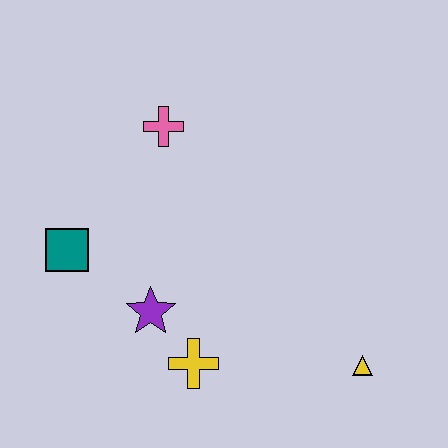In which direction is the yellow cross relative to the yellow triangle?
The yellow cross is to the left of the yellow triangle.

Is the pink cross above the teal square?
Yes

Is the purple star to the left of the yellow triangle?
Yes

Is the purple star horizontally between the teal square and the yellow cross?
Yes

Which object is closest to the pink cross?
The teal square is closest to the pink cross.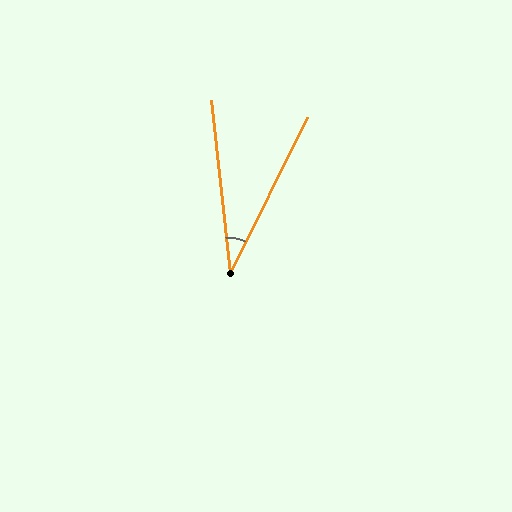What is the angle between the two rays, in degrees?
Approximately 33 degrees.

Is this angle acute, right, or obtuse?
It is acute.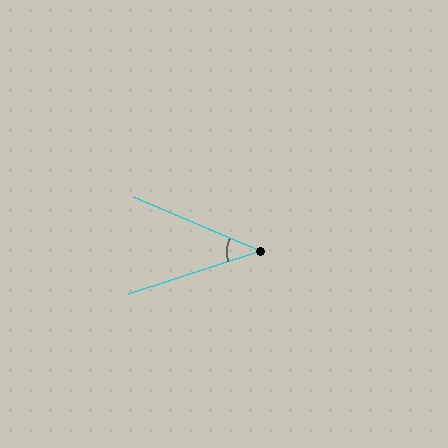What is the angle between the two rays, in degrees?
Approximately 41 degrees.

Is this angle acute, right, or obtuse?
It is acute.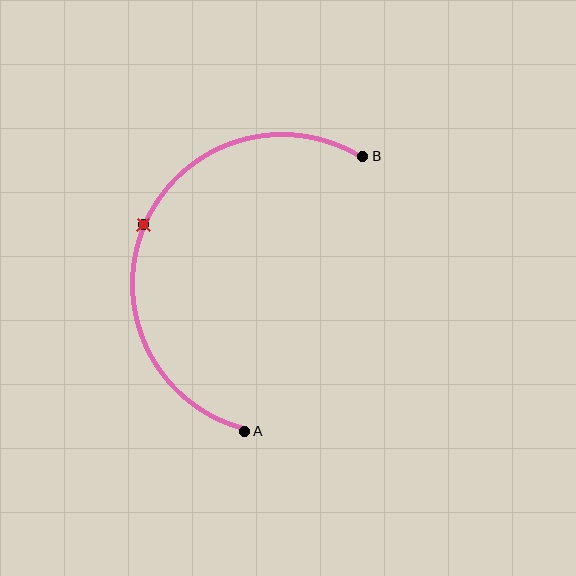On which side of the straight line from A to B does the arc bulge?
The arc bulges to the left of the straight line connecting A and B.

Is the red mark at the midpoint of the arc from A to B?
Yes. The red mark lies on the arc at equal arc-length from both A and B — it is the arc midpoint.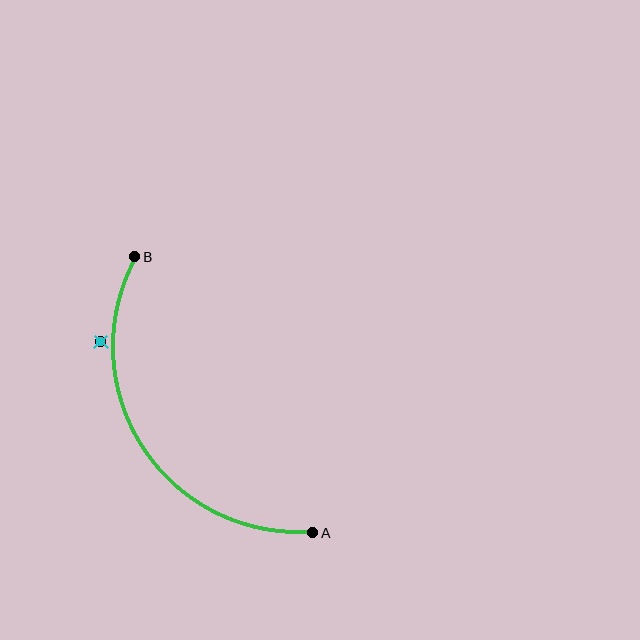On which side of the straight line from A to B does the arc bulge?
The arc bulges to the left of the straight line connecting A and B.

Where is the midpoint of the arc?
The arc midpoint is the point on the curve farthest from the straight line joining A and B. It sits to the left of that line.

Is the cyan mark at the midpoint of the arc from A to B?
No — the cyan mark does not lie on the arc at all. It sits slightly outside the curve.